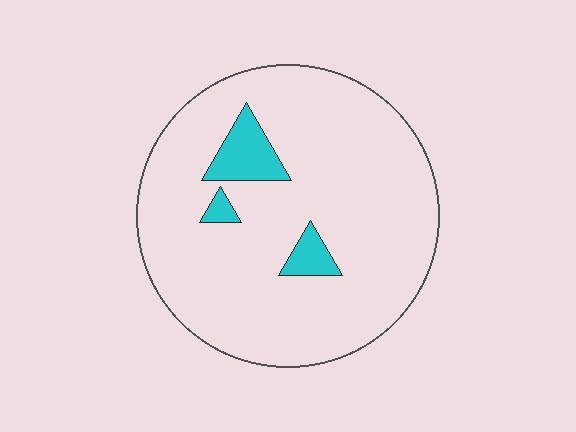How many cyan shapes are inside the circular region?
3.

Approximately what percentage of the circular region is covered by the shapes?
Approximately 10%.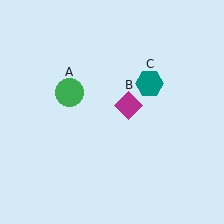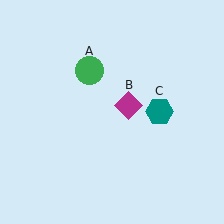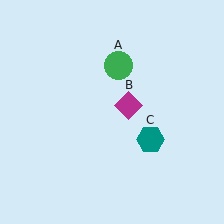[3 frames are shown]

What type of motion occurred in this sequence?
The green circle (object A), teal hexagon (object C) rotated clockwise around the center of the scene.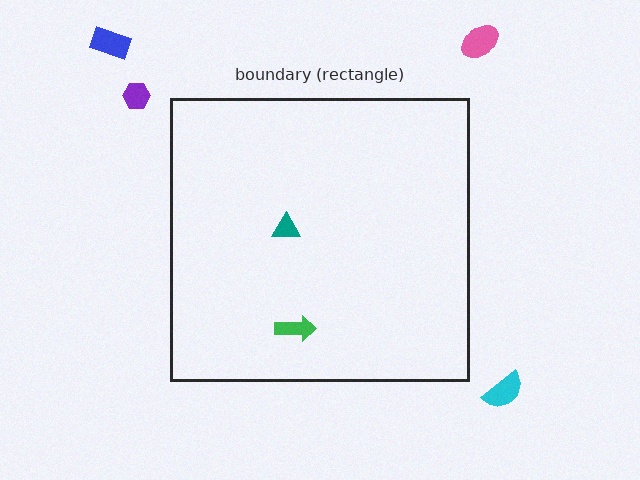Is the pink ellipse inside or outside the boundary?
Outside.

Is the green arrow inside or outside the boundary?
Inside.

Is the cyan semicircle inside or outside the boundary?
Outside.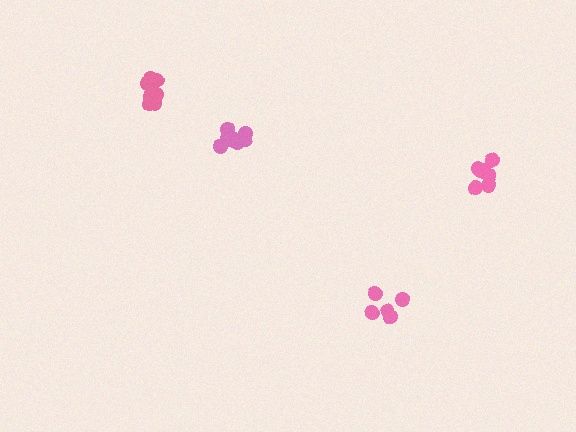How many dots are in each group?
Group 1: 8 dots, Group 2: 5 dots, Group 3: 8 dots, Group 4: 8 dots (29 total).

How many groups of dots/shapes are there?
There are 4 groups.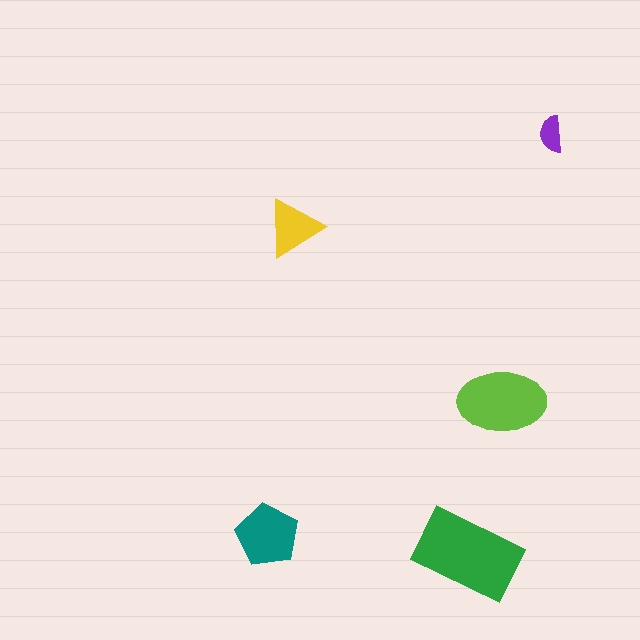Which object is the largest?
The green rectangle.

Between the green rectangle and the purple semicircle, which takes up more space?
The green rectangle.